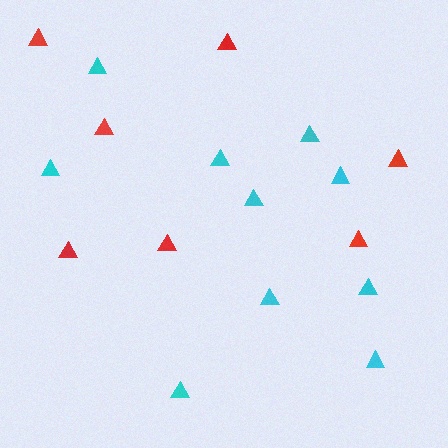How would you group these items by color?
There are 2 groups: one group of cyan triangles (10) and one group of red triangles (7).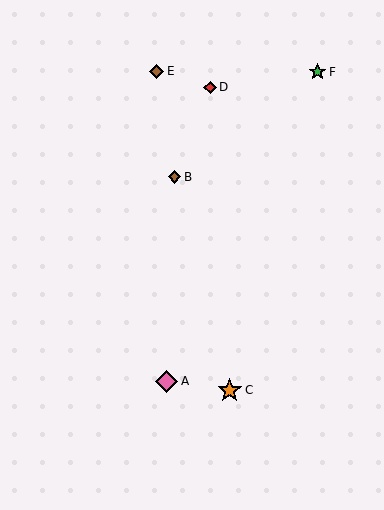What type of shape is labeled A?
Shape A is a pink diamond.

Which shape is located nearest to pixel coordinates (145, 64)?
The brown diamond (labeled E) at (156, 71) is nearest to that location.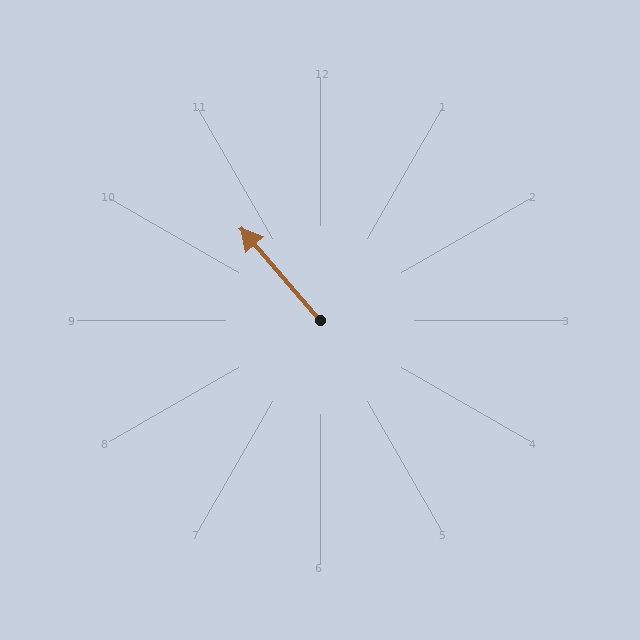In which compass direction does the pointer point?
Northwest.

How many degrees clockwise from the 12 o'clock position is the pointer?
Approximately 319 degrees.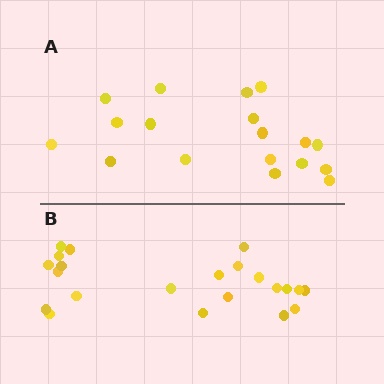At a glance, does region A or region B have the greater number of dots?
Region B (the bottom region) has more dots.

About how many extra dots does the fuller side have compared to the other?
Region B has about 4 more dots than region A.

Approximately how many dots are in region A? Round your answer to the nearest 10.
About 20 dots. (The exact count is 18, which rounds to 20.)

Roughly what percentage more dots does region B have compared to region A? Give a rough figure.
About 20% more.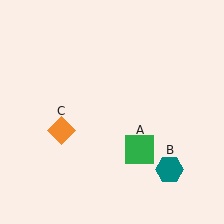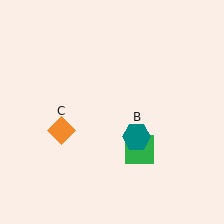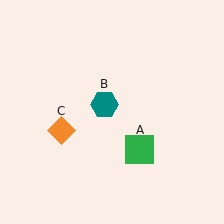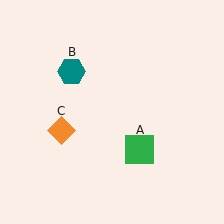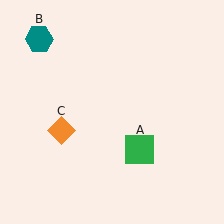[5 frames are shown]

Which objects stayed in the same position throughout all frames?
Green square (object A) and orange diamond (object C) remained stationary.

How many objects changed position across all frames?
1 object changed position: teal hexagon (object B).